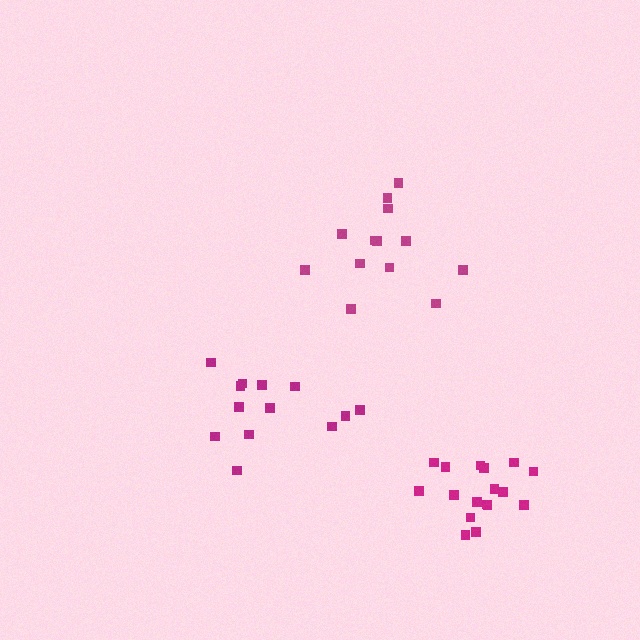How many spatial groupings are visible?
There are 3 spatial groupings.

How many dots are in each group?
Group 1: 13 dots, Group 2: 17 dots, Group 3: 13 dots (43 total).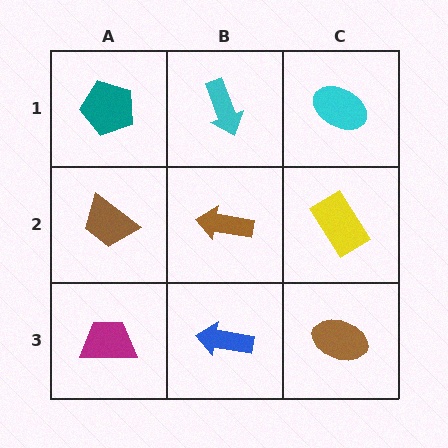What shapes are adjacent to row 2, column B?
A cyan arrow (row 1, column B), a blue arrow (row 3, column B), a brown trapezoid (row 2, column A), a yellow rectangle (row 2, column C).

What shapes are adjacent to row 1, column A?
A brown trapezoid (row 2, column A), a cyan arrow (row 1, column B).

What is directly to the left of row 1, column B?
A teal pentagon.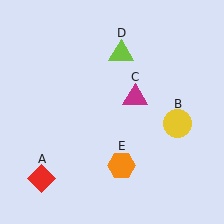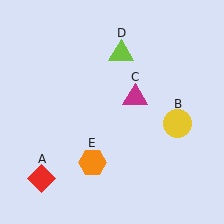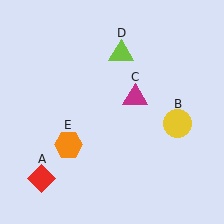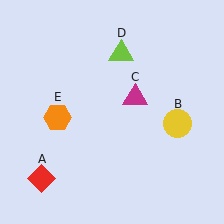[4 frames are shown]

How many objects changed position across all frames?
1 object changed position: orange hexagon (object E).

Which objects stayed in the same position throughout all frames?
Red diamond (object A) and yellow circle (object B) and magenta triangle (object C) and lime triangle (object D) remained stationary.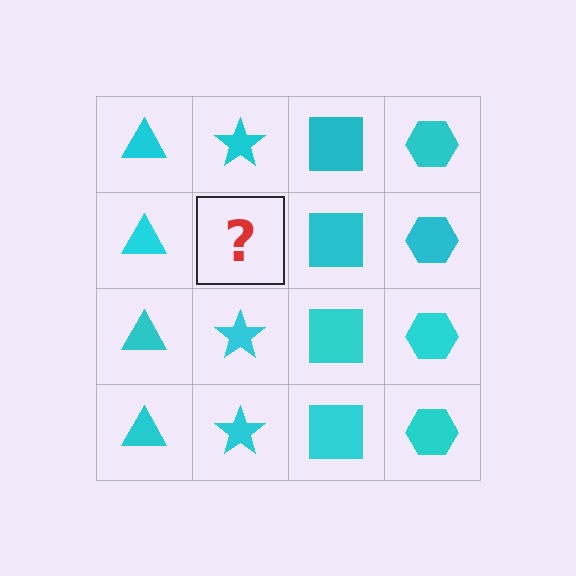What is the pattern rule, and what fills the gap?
The rule is that each column has a consistent shape. The gap should be filled with a cyan star.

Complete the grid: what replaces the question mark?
The question mark should be replaced with a cyan star.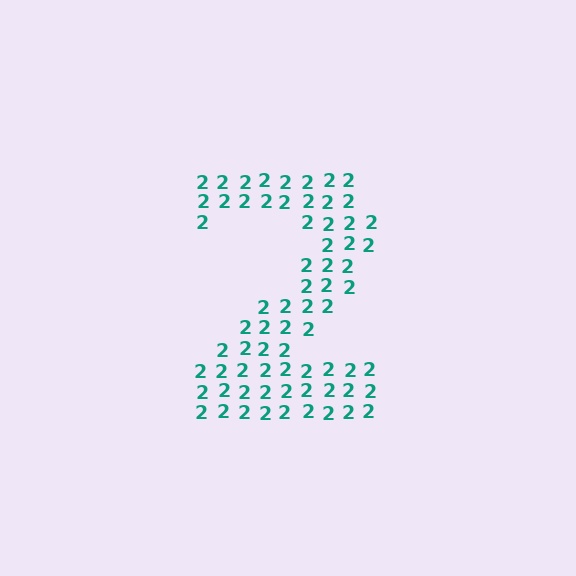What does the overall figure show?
The overall figure shows the digit 2.